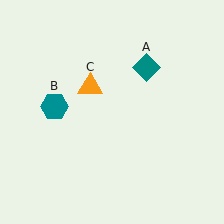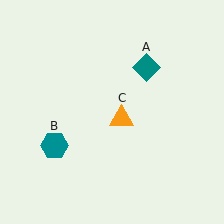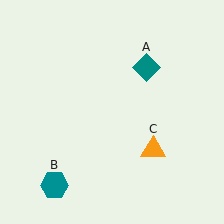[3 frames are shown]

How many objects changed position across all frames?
2 objects changed position: teal hexagon (object B), orange triangle (object C).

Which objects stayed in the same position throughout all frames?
Teal diamond (object A) remained stationary.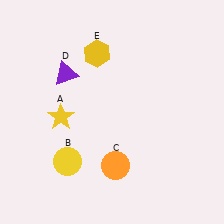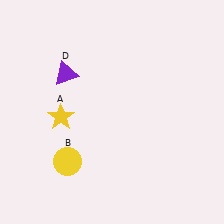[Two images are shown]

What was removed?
The orange circle (C), the yellow hexagon (E) were removed in Image 2.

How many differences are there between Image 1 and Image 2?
There are 2 differences between the two images.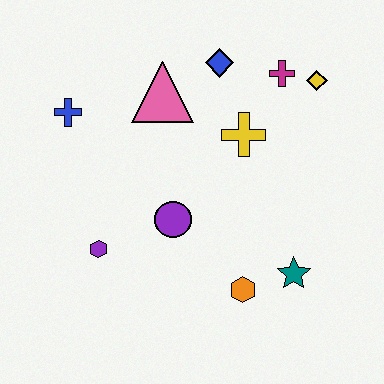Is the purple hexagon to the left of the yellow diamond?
Yes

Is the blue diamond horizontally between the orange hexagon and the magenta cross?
No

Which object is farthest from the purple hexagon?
The yellow diamond is farthest from the purple hexagon.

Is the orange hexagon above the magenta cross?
No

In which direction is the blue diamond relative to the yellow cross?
The blue diamond is above the yellow cross.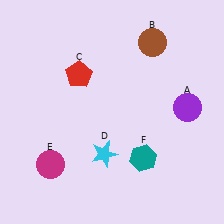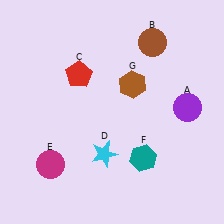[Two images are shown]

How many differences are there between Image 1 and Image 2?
There is 1 difference between the two images.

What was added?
A brown hexagon (G) was added in Image 2.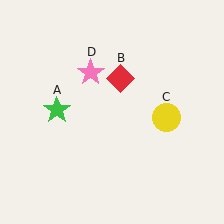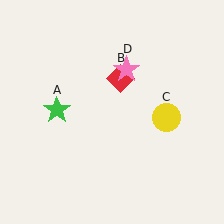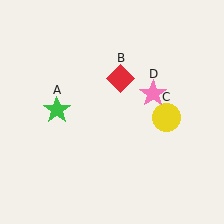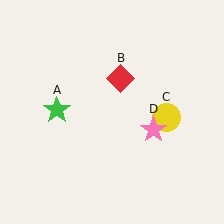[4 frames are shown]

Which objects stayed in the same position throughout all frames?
Green star (object A) and red diamond (object B) and yellow circle (object C) remained stationary.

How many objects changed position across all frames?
1 object changed position: pink star (object D).